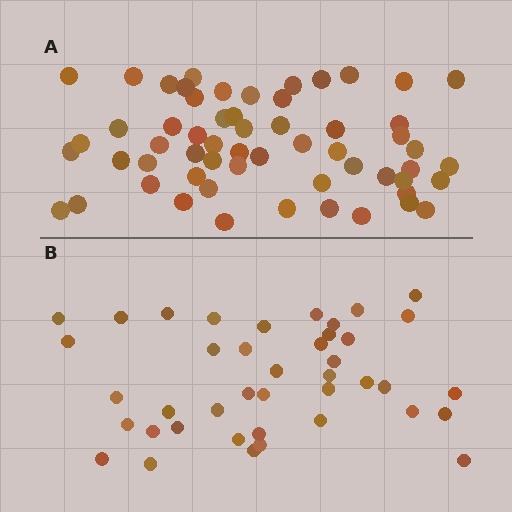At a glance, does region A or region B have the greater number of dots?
Region A (the top region) has more dots.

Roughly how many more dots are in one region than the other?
Region A has approximately 15 more dots than region B.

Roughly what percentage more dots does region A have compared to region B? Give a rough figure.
About 40% more.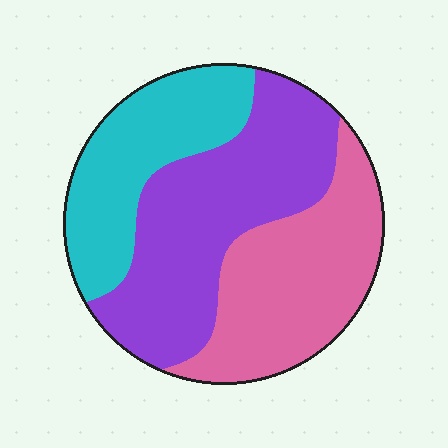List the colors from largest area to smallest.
From largest to smallest: purple, pink, cyan.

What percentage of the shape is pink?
Pink takes up about one third (1/3) of the shape.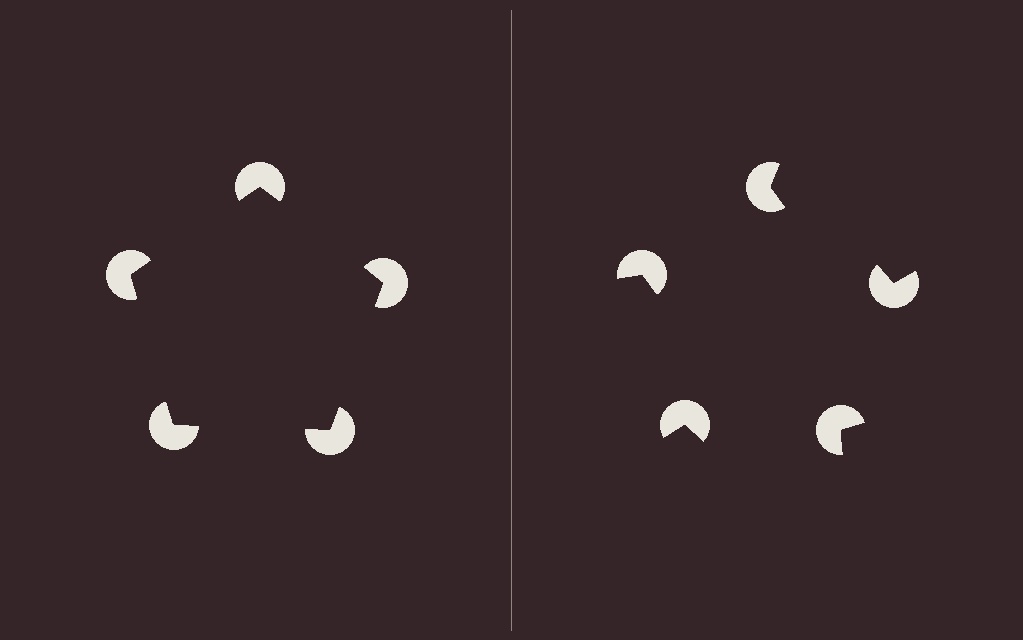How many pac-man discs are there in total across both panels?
10 — 5 on each side.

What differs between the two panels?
The pac-man discs are positioned identically on both sides; only the wedge orientations differ. On the left they align to a pentagon; on the right they are misaligned.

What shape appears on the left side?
An illusory pentagon.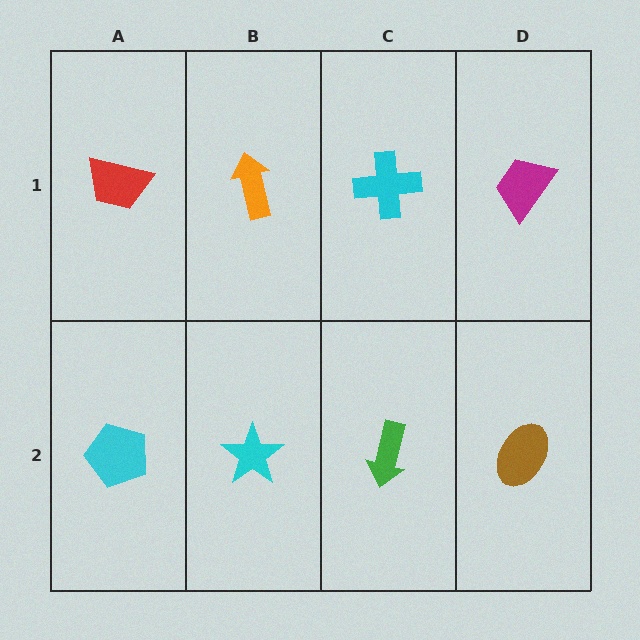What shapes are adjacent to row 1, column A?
A cyan pentagon (row 2, column A), an orange arrow (row 1, column B).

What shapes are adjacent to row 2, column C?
A cyan cross (row 1, column C), a cyan star (row 2, column B), a brown ellipse (row 2, column D).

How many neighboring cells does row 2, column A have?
2.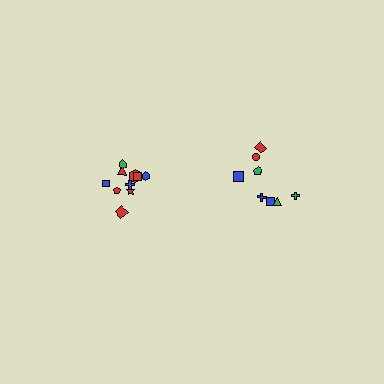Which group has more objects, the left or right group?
The left group.